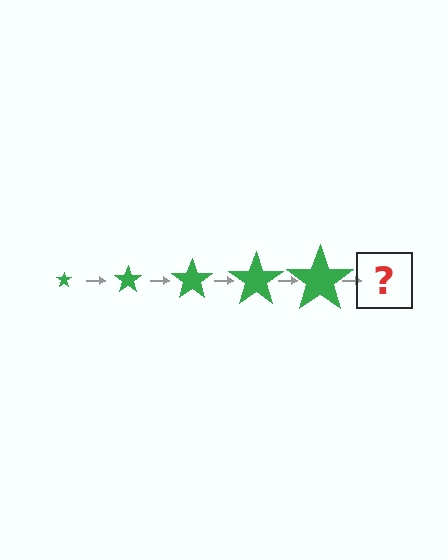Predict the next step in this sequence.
The next step is a green star, larger than the previous one.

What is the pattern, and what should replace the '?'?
The pattern is that the star gets progressively larger each step. The '?' should be a green star, larger than the previous one.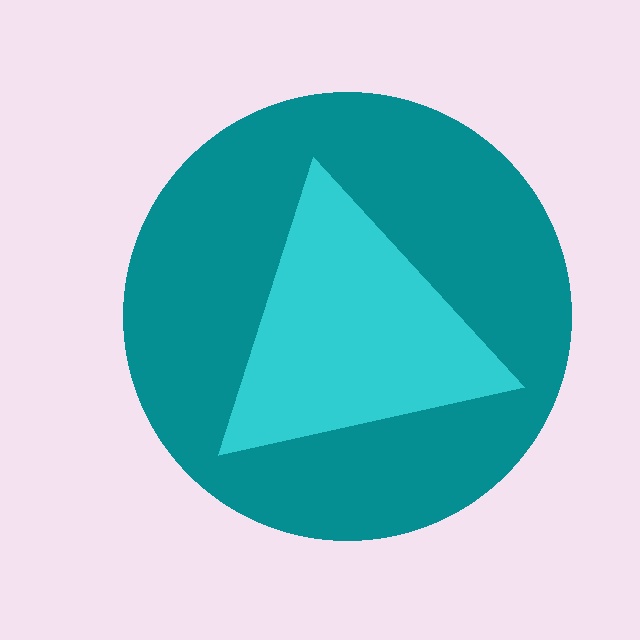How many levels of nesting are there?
2.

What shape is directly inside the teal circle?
The cyan triangle.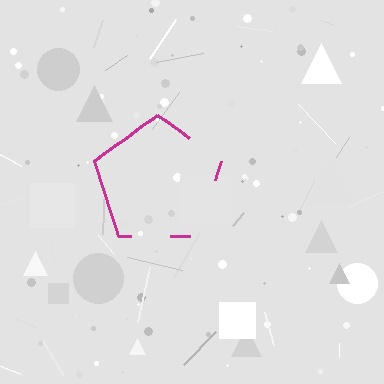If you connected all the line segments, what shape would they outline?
They would outline a pentagon.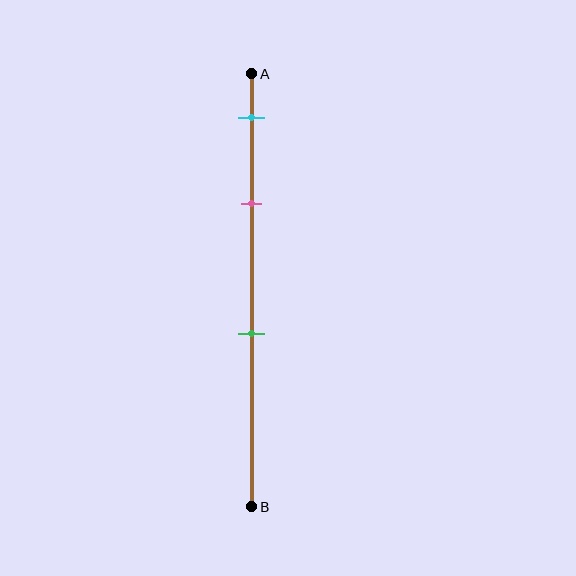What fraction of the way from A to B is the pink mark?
The pink mark is approximately 30% (0.3) of the way from A to B.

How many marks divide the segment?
There are 3 marks dividing the segment.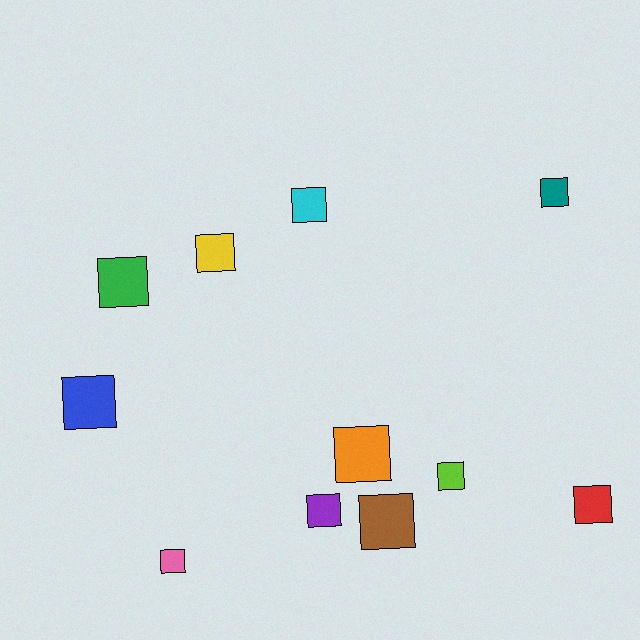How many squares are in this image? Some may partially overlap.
There are 11 squares.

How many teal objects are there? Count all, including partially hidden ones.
There is 1 teal object.